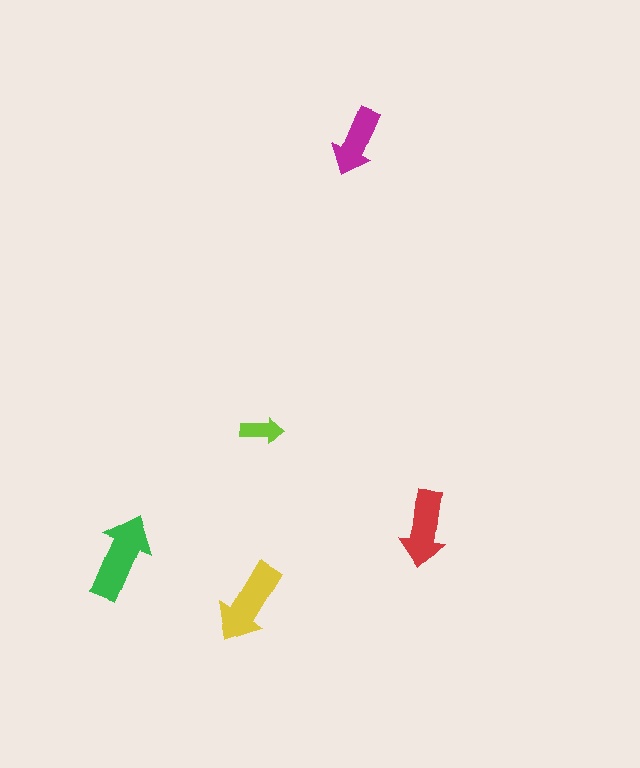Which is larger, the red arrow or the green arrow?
The green one.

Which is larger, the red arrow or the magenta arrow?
The red one.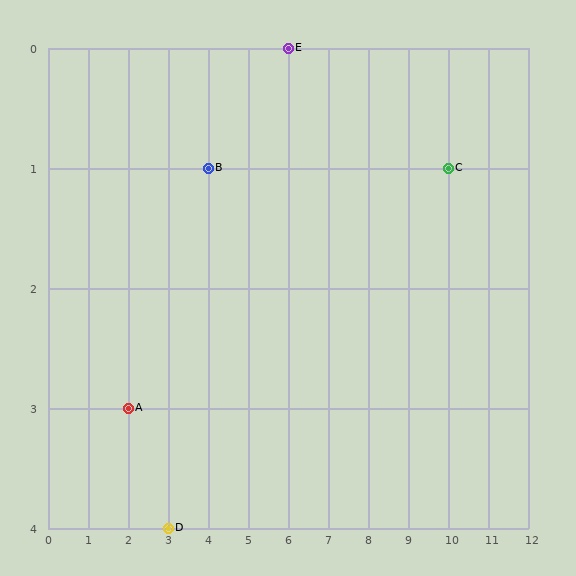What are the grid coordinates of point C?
Point C is at grid coordinates (10, 1).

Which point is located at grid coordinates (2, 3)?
Point A is at (2, 3).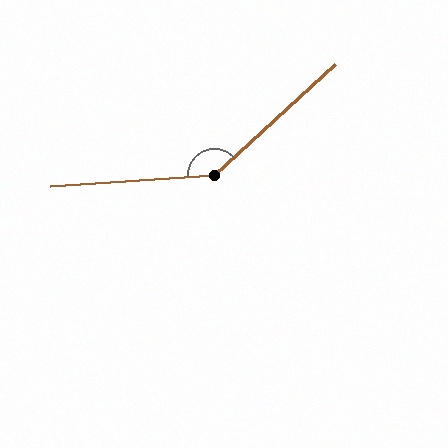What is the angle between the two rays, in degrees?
Approximately 141 degrees.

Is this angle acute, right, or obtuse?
It is obtuse.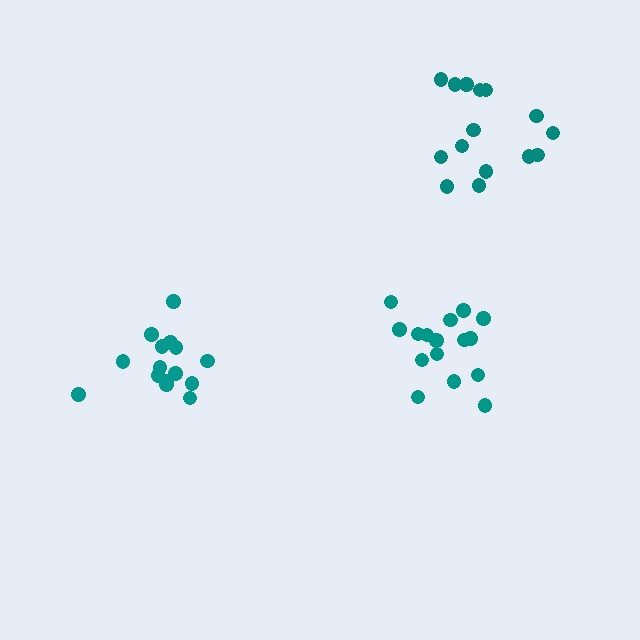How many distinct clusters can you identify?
There are 3 distinct clusters.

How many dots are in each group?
Group 1: 15 dots, Group 2: 16 dots, Group 3: 15 dots (46 total).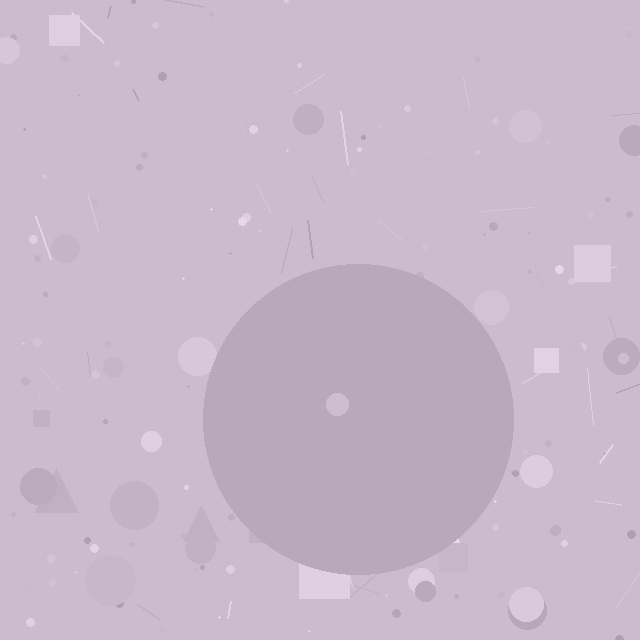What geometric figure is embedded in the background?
A circle is embedded in the background.